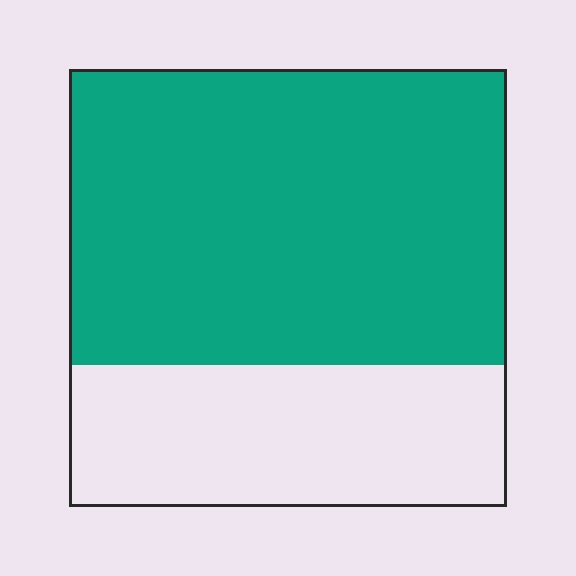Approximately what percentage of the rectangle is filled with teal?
Approximately 70%.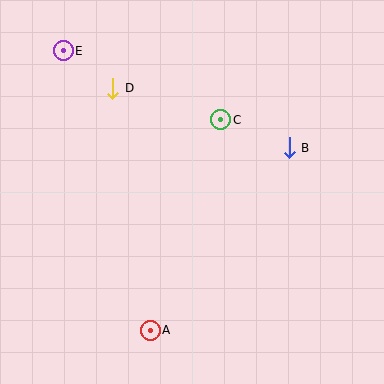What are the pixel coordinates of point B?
Point B is at (289, 148).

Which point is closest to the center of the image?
Point C at (221, 120) is closest to the center.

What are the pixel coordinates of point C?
Point C is at (221, 120).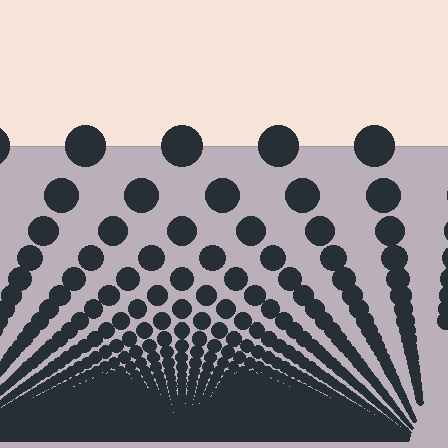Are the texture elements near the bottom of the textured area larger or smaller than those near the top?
Smaller. The gradient is inverted — elements near the bottom are smaller and denser.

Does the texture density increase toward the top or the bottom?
Density increases toward the bottom.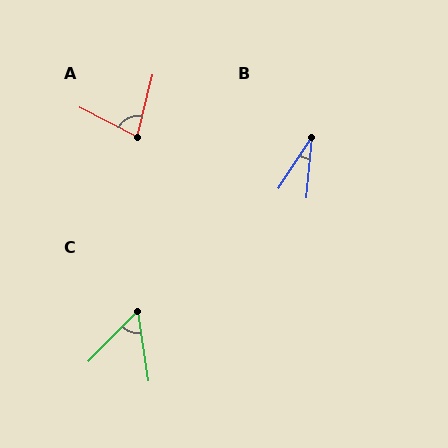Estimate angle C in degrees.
Approximately 53 degrees.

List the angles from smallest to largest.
B (27°), C (53°), A (77°).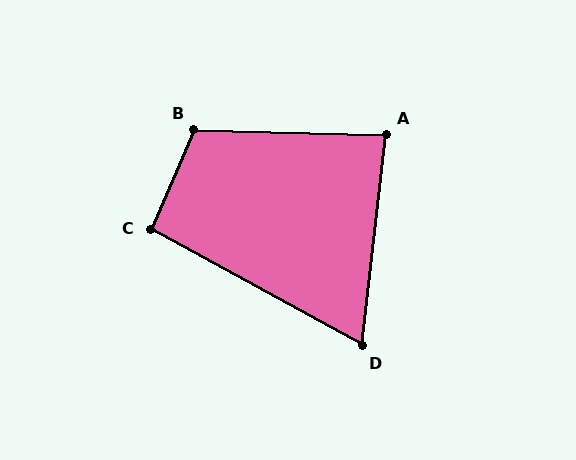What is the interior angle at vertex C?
Approximately 95 degrees (obtuse).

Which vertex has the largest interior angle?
B, at approximately 112 degrees.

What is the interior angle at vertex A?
Approximately 85 degrees (acute).